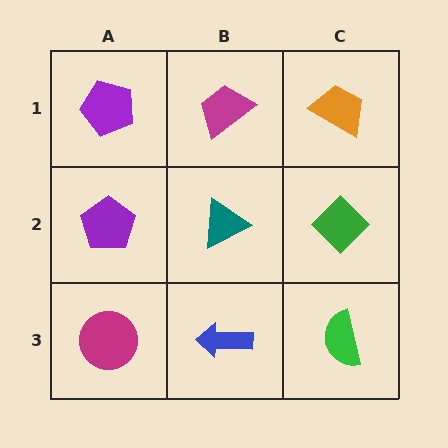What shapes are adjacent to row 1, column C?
A green diamond (row 2, column C), a magenta trapezoid (row 1, column B).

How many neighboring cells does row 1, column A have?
2.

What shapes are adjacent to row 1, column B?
A teal triangle (row 2, column B), a purple pentagon (row 1, column A), an orange trapezoid (row 1, column C).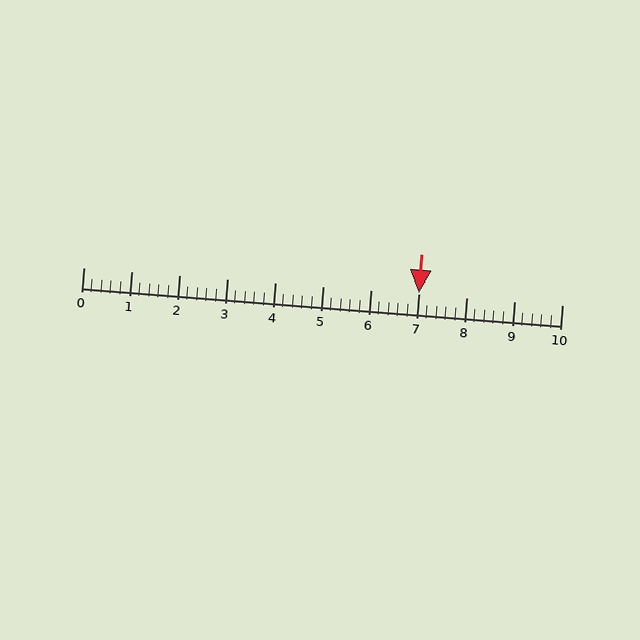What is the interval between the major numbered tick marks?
The major tick marks are spaced 1 units apart.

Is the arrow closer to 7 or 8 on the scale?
The arrow is closer to 7.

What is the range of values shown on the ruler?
The ruler shows values from 0 to 10.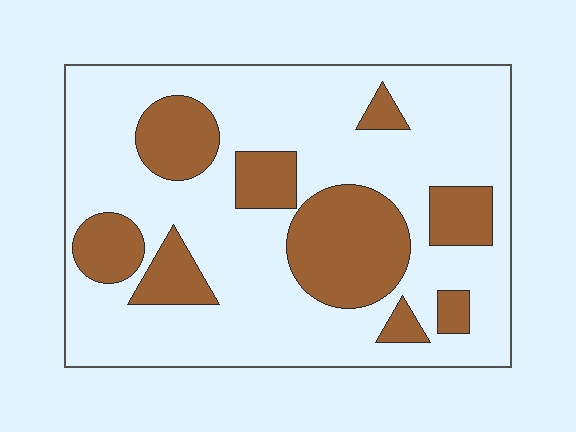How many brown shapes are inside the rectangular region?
9.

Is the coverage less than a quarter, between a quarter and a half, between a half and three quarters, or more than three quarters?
Between a quarter and a half.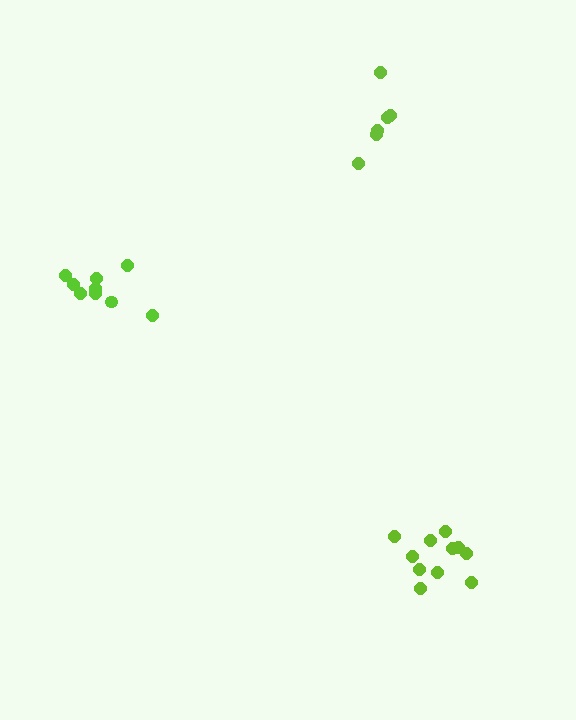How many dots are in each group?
Group 1: 6 dots, Group 2: 11 dots, Group 3: 10 dots (27 total).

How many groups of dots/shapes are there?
There are 3 groups.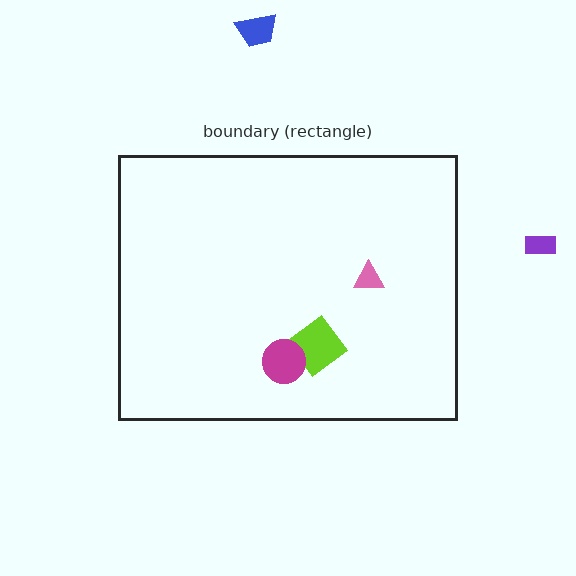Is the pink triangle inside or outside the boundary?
Inside.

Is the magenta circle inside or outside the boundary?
Inside.